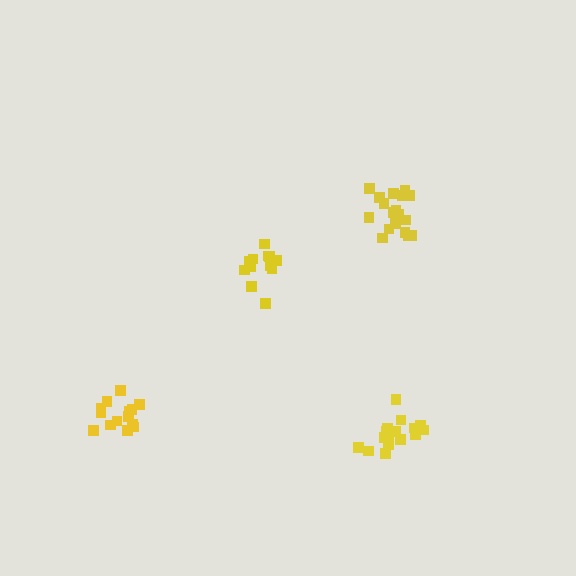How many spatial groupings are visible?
There are 4 spatial groupings.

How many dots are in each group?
Group 1: 14 dots, Group 2: 18 dots, Group 3: 16 dots, Group 4: 12 dots (60 total).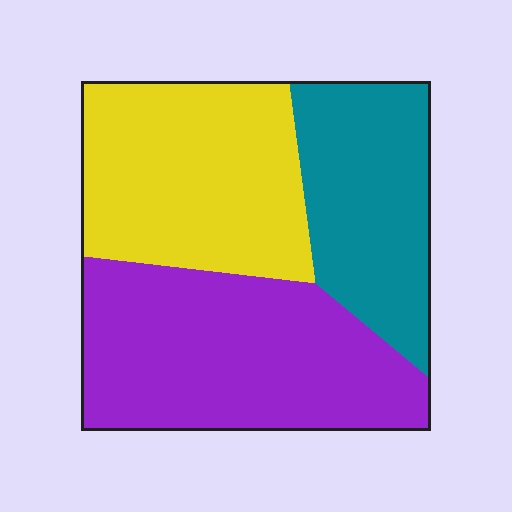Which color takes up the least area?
Teal, at roughly 25%.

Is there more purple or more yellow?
Purple.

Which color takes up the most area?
Purple, at roughly 40%.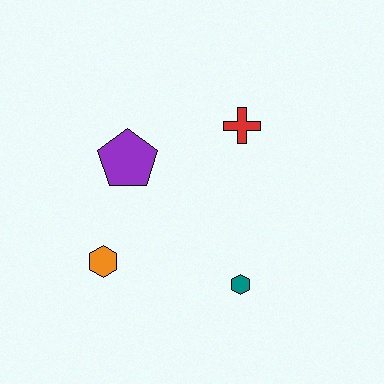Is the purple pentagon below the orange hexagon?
No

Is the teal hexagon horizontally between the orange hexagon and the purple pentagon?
No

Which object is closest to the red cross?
The purple pentagon is closest to the red cross.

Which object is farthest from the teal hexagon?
The purple pentagon is farthest from the teal hexagon.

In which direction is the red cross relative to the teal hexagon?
The red cross is above the teal hexagon.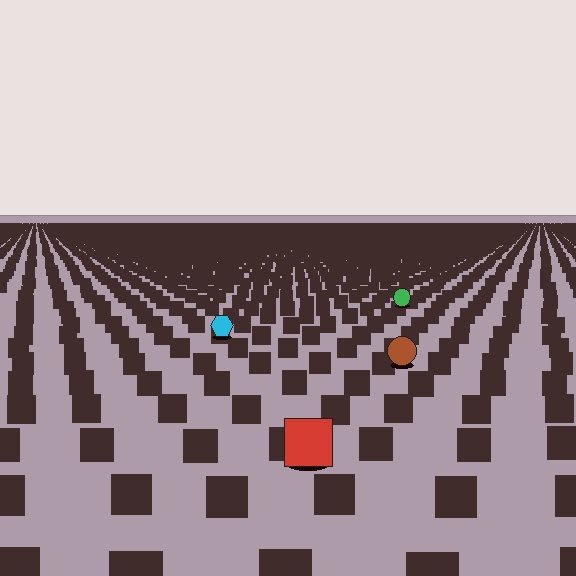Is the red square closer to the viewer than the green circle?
Yes. The red square is closer — you can tell from the texture gradient: the ground texture is coarser near it.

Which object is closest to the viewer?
The red square is closest. The texture marks near it are larger and more spread out.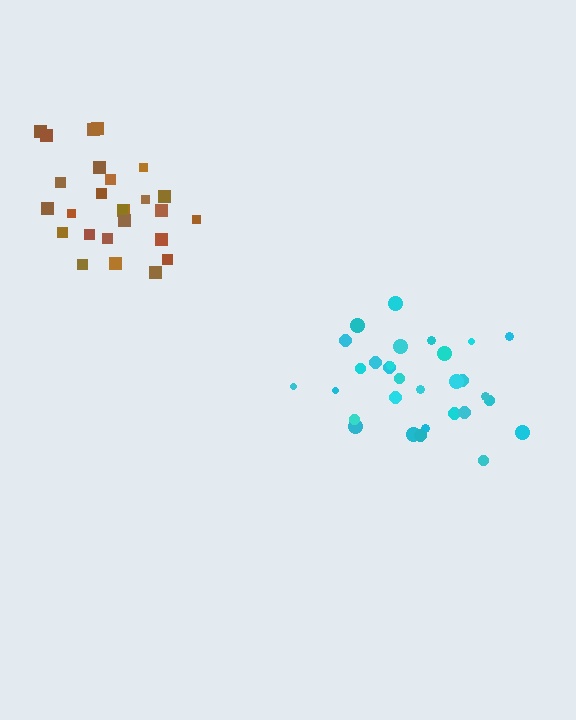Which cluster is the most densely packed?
Brown.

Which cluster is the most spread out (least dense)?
Cyan.